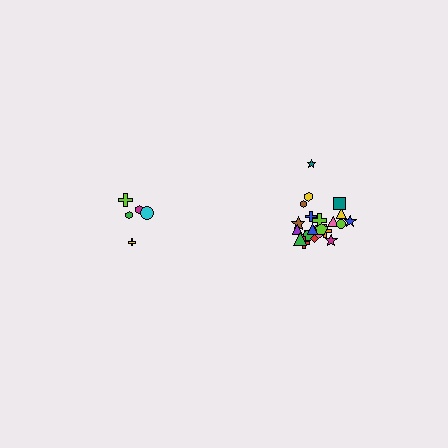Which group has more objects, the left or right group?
The right group.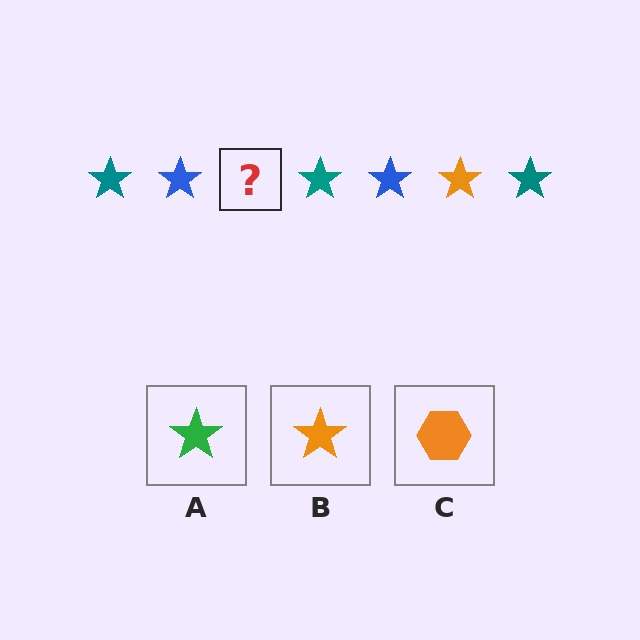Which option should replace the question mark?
Option B.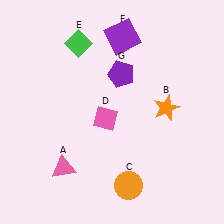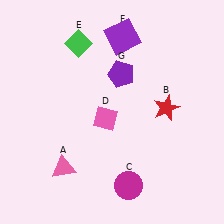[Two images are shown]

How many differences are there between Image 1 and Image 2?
There are 2 differences between the two images.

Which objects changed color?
B changed from orange to red. C changed from orange to magenta.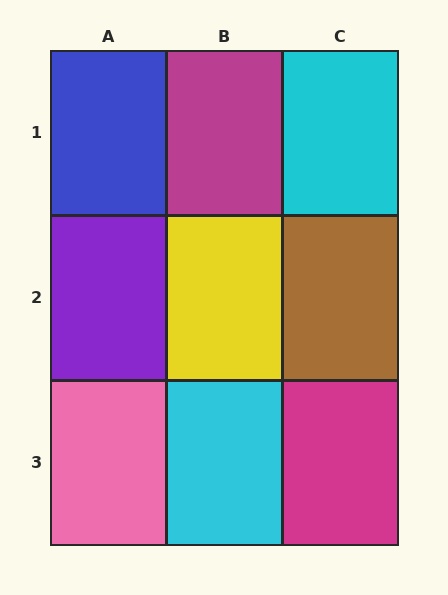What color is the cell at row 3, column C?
Magenta.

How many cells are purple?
1 cell is purple.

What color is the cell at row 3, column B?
Cyan.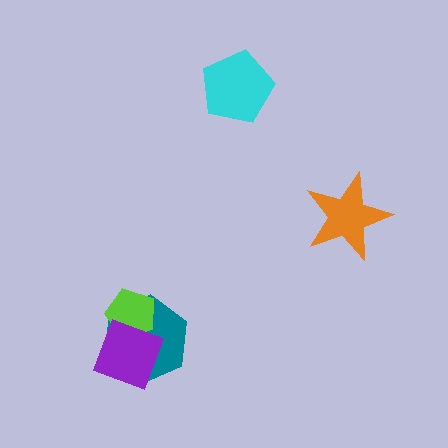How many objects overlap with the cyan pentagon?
0 objects overlap with the cyan pentagon.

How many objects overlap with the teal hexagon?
2 objects overlap with the teal hexagon.